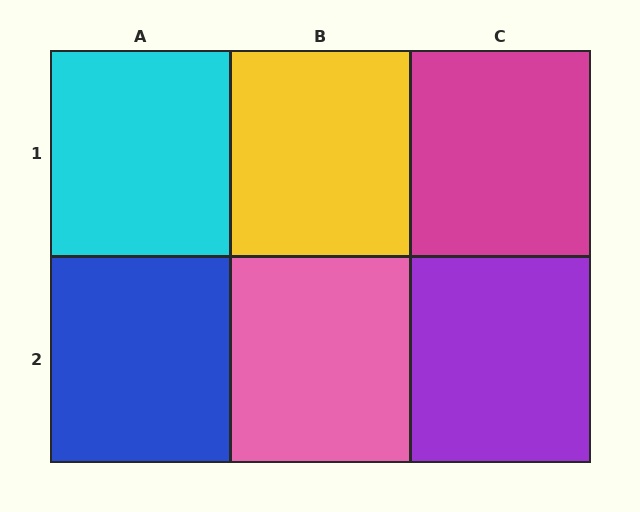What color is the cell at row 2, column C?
Purple.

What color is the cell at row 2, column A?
Blue.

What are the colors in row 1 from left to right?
Cyan, yellow, magenta.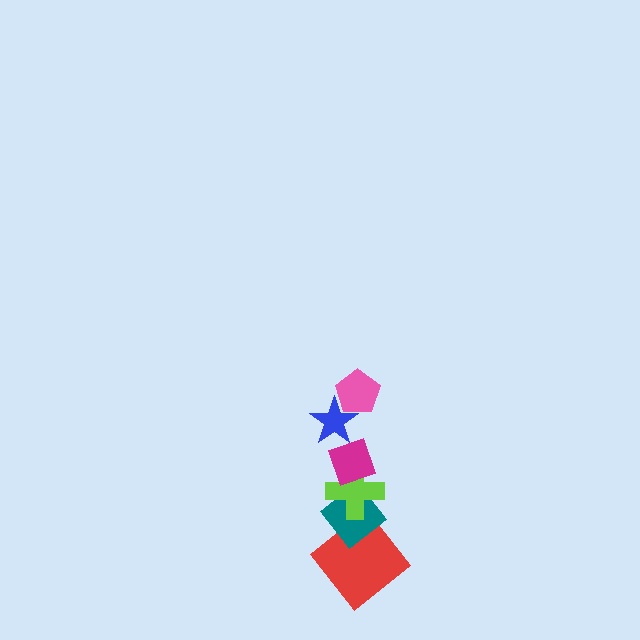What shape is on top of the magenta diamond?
The blue star is on top of the magenta diamond.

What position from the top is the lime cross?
The lime cross is 4th from the top.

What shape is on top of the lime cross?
The magenta diamond is on top of the lime cross.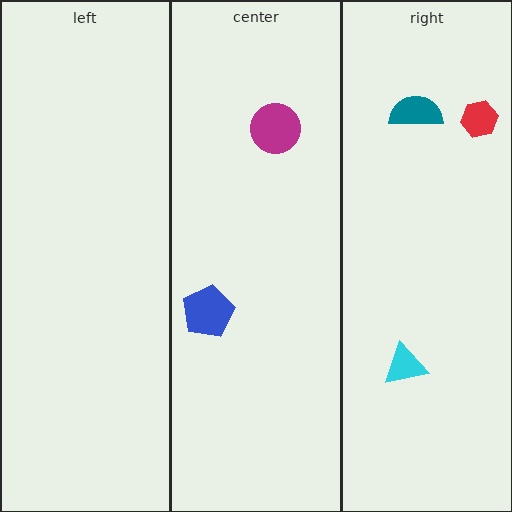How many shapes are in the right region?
3.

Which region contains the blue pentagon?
The center region.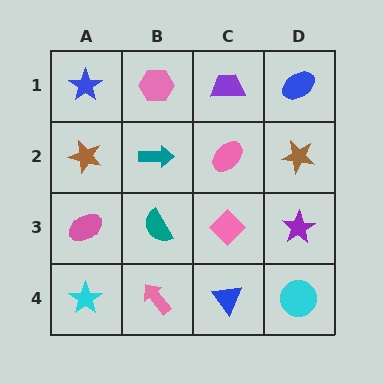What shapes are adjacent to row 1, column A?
A brown star (row 2, column A), a pink hexagon (row 1, column B).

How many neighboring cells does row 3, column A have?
3.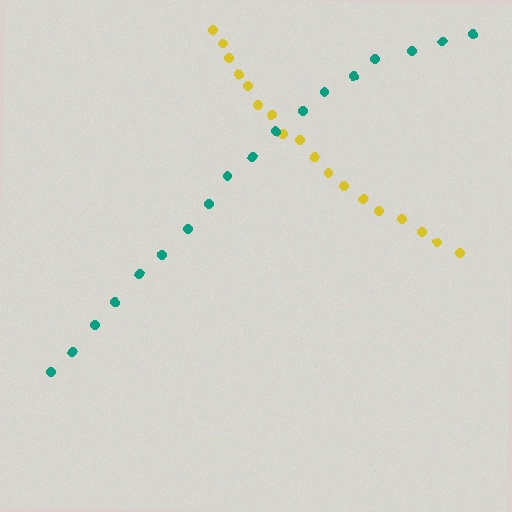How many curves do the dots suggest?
There are 2 distinct paths.